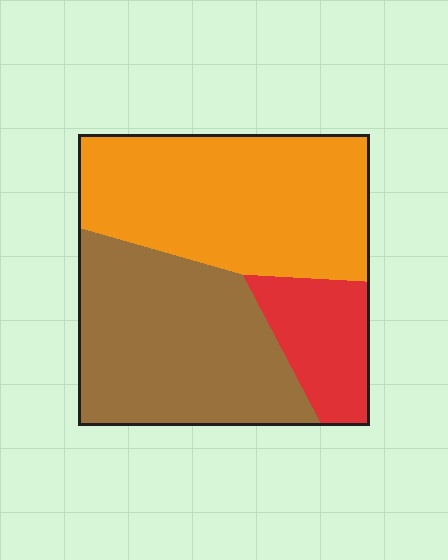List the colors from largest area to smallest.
From largest to smallest: orange, brown, red.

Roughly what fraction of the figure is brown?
Brown covers roughly 40% of the figure.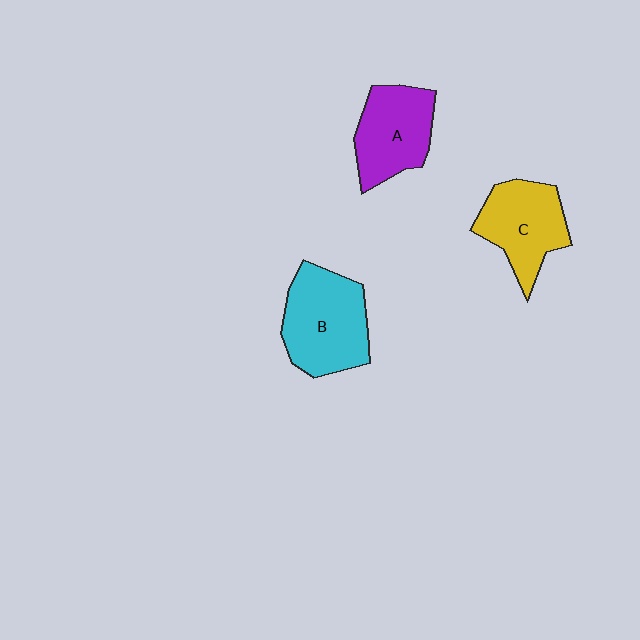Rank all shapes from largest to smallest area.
From largest to smallest: B (cyan), C (yellow), A (purple).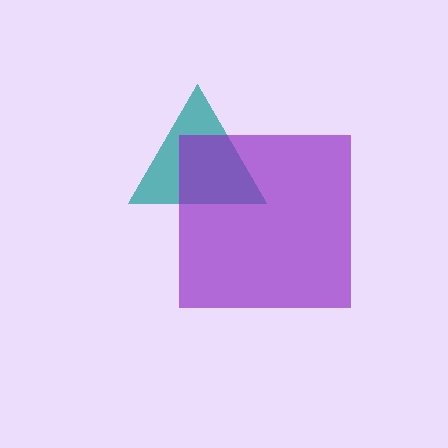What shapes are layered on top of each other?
The layered shapes are: a teal triangle, a purple square.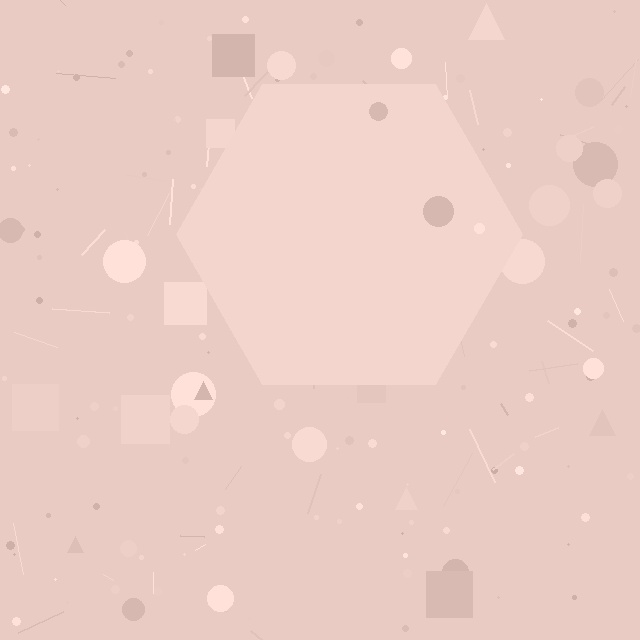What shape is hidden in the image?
A hexagon is hidden in the image.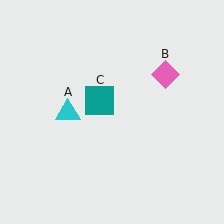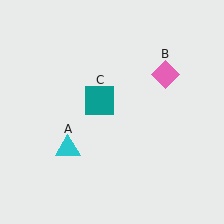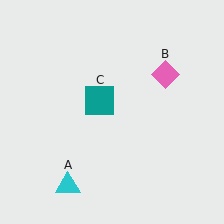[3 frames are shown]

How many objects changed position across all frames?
1 object changed position: cyan triangle (object A).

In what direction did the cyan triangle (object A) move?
The cyan triangle (object A) moved down.